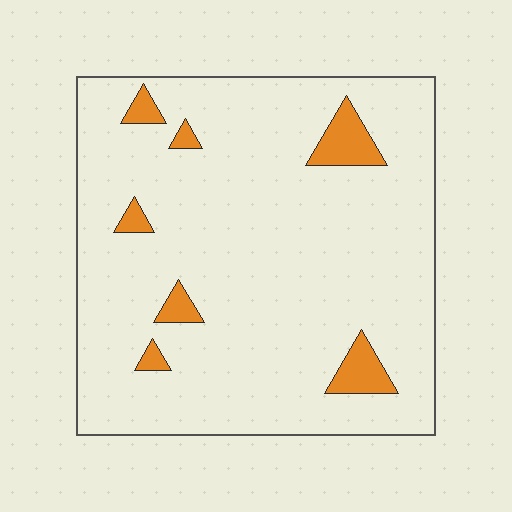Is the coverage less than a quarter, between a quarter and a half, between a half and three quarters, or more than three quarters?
Less than a quarter.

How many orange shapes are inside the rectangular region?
7.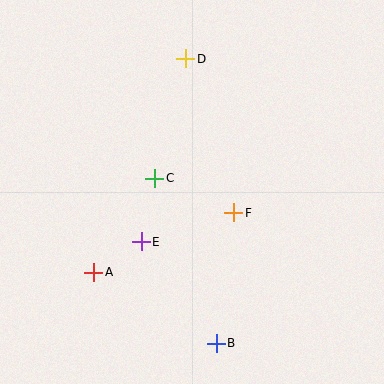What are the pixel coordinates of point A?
Point A is at (94, 272).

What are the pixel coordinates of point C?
Point C is at (155, 178).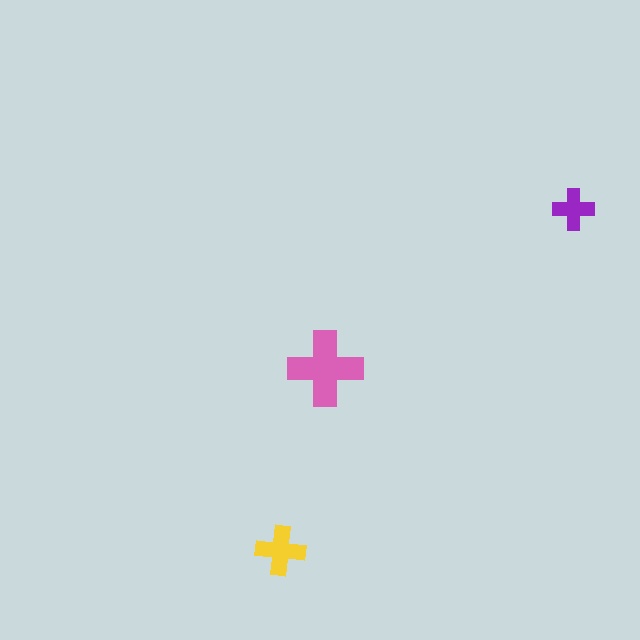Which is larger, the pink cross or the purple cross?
The pink one.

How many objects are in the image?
There are 3 objects in the image.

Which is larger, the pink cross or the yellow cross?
The pink one.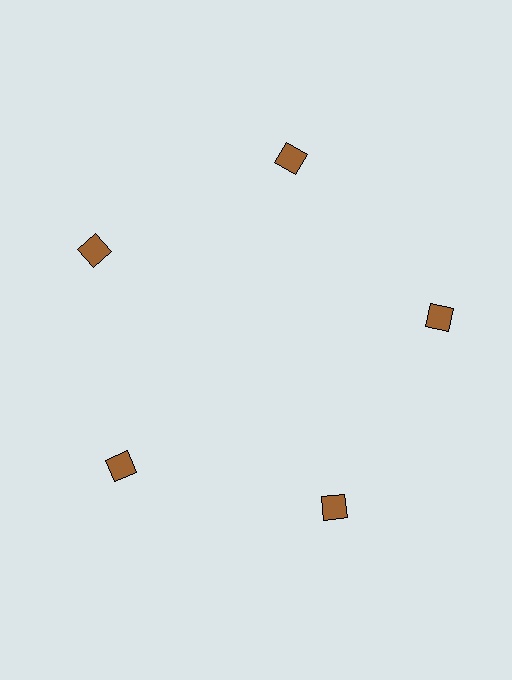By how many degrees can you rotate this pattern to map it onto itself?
The pattern maps onto itself every 72 degrees of rotation.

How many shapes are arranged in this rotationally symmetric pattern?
There are 5 shapes, arranged in 5 groups of 1.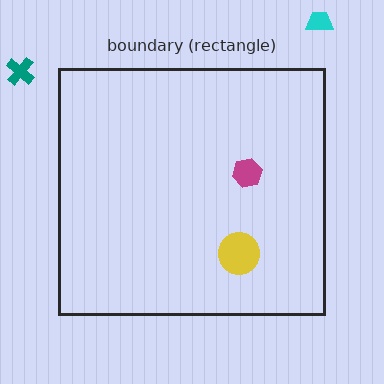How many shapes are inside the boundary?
2 inside, 2 outside.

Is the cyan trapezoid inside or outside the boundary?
Outside.